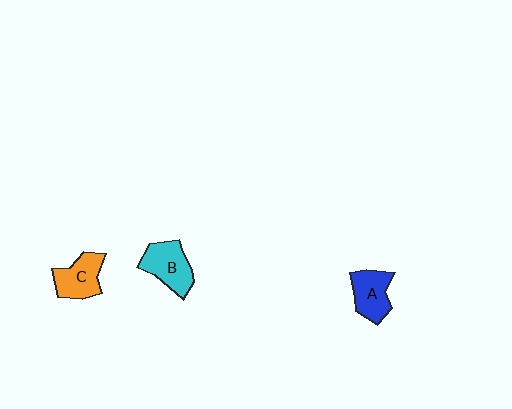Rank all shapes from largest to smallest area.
From largest to smallest: B (cyan), C (orange), A (blue).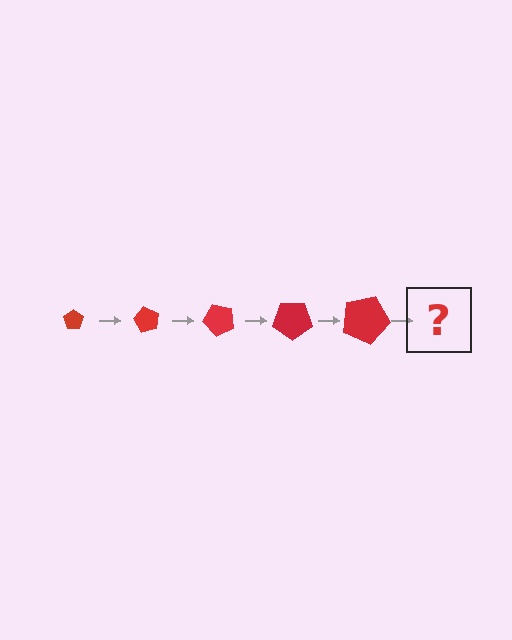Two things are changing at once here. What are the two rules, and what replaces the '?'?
The two rules are that the pentagon grows larger each step and it rotates 60 degrees each step. The '?' should be a pentagon, larger than the previous one and rotated 300 degrees from the start.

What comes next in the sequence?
The next element should be a pentagon, larger than the previous one and rotated 300 degrees from the start.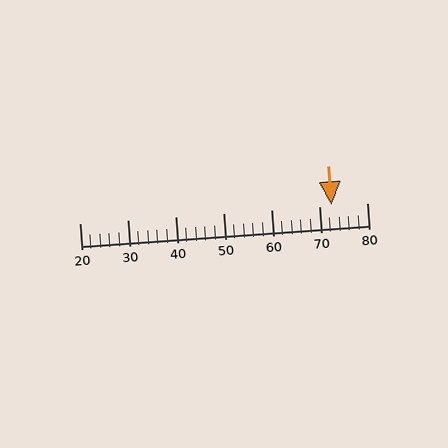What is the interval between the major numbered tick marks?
The major tick marks are spaced 10 units apart.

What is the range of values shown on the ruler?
The ruler shows values from 20 to 80.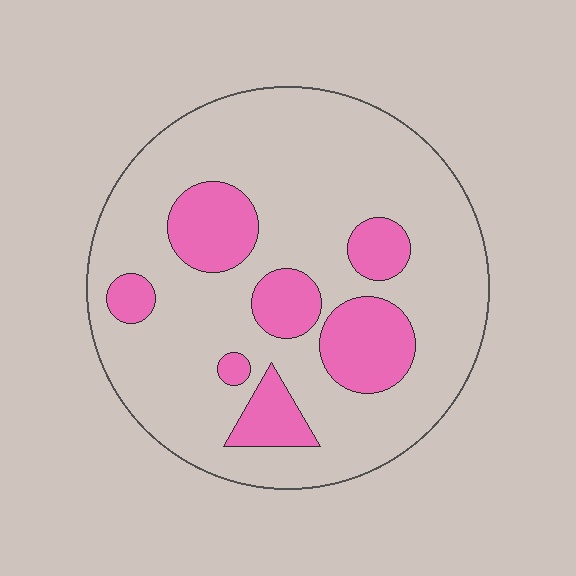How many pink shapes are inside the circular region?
7.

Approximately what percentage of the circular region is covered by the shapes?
Approximately 20%.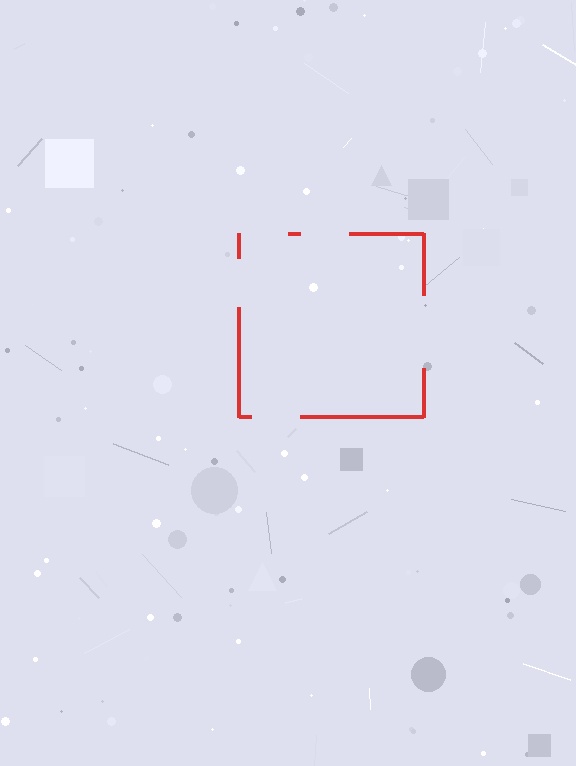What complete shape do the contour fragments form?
The contour fragments form a square.